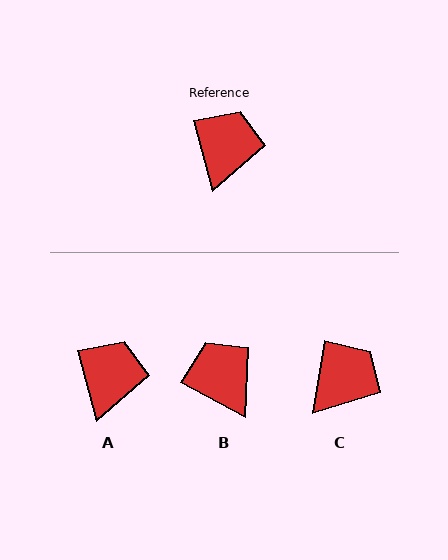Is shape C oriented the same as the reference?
No, it is off by about 24 degrees.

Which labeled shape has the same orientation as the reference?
A.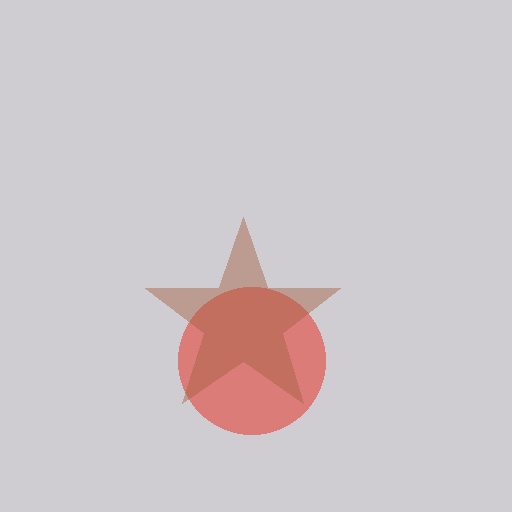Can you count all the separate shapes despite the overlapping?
Yes, there are 2 separate shapes.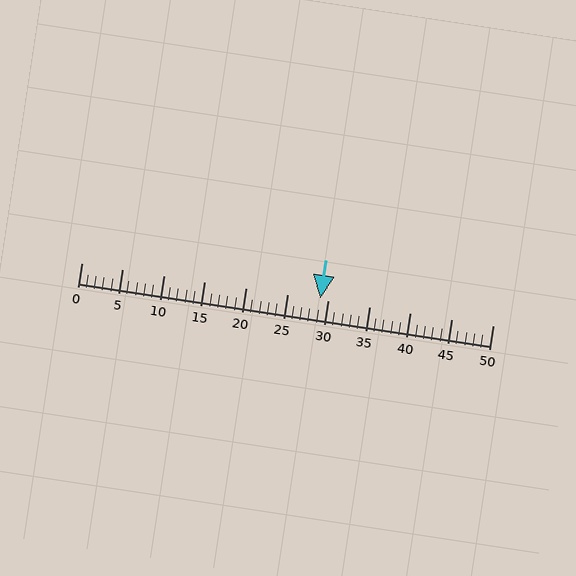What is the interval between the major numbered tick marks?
The major tick marks are spaced 5 units apart.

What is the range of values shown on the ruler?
The ruler shows values from 0 to 50.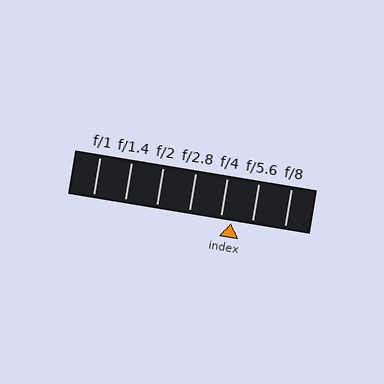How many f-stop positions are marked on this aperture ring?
There are 7 f-stop positions marked.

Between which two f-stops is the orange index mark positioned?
The index mark is between f/4 and f/5.6.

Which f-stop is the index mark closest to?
The index mark is closest to f/4.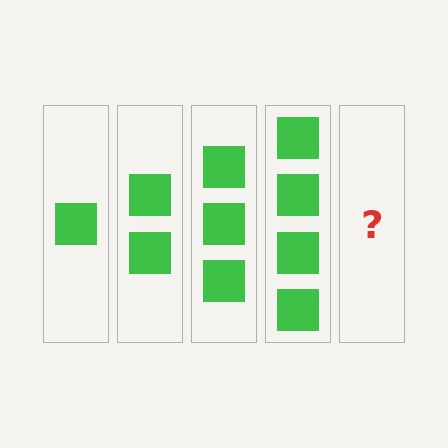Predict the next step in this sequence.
The next step is 5 squares.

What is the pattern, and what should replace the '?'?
The pattern is that each step adds one more square. The '?' should be 5 squares.